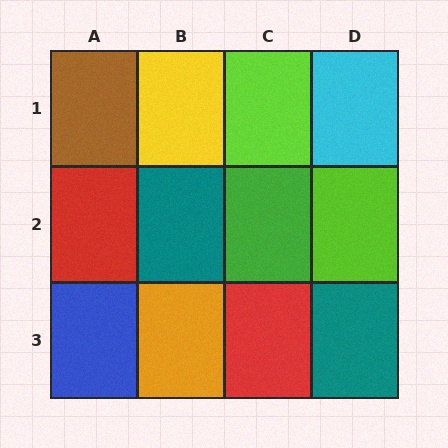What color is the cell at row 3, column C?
Red.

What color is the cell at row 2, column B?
Teal.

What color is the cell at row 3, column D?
Teal.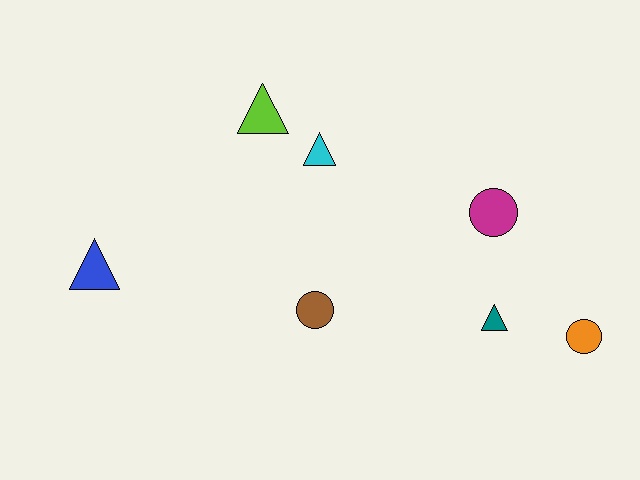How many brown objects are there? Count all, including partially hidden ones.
There is 1 brown object.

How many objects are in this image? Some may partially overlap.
There are 7 objects.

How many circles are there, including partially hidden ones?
There are 3 circles.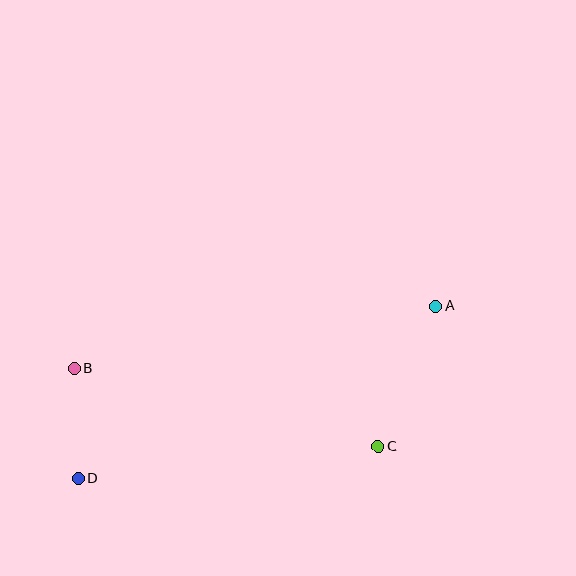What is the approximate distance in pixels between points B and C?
The distance between B and C is approximately 313 pixels.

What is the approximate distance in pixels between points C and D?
The distance between C and D is approximately 302 pixels.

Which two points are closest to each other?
Points B and D are closest to each other.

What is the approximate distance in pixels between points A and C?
The distance between A and C is approximately 152 pixels.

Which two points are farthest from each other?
Points A and D are farthest from each other.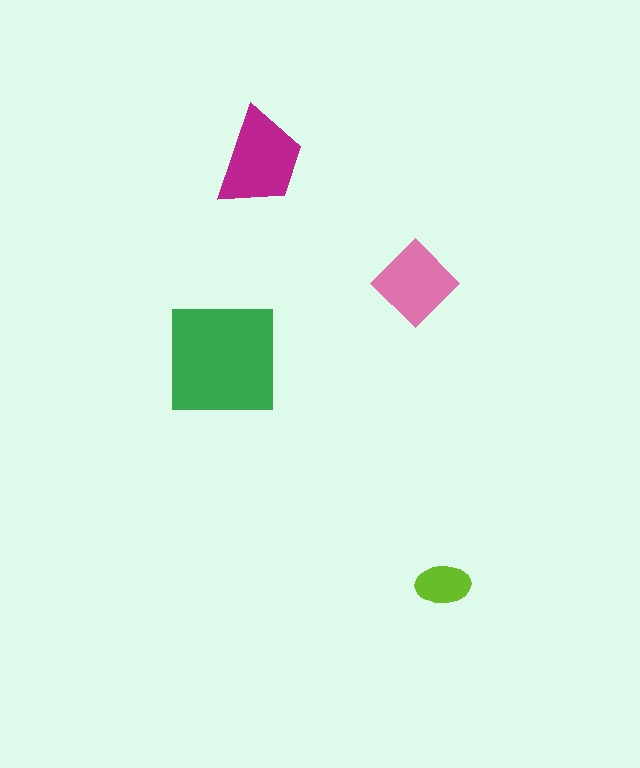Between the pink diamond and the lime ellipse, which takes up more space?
The pink diamond.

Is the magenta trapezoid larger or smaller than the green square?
Smaller.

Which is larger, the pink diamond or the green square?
The green square.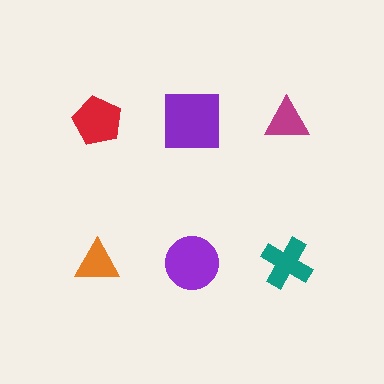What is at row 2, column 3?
A teal cross.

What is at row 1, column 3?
A magenta triangle.